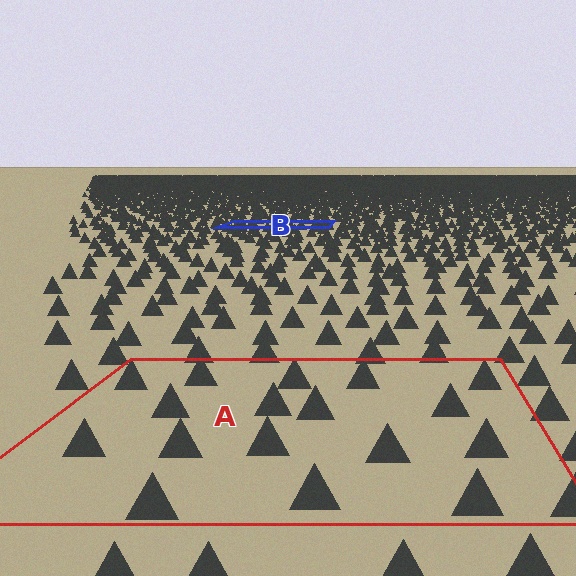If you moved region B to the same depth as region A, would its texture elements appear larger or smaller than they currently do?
They would appear larger. At a closer depth, the same texture elements are projected at a bigger on-screen size.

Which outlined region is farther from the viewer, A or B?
Region B is farther from the viewer — the texture elements inside it appear smaller and more densely packed.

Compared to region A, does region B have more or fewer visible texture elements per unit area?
Region B has more texture elements per unit area — they are packed more densely because it is farther away.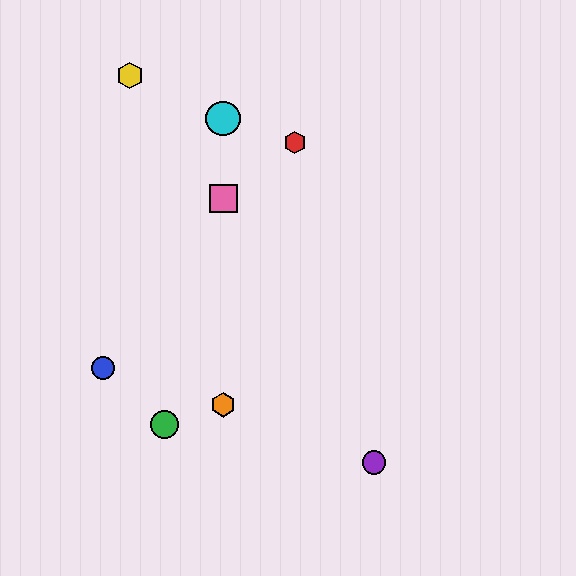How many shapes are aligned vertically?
3 shapes (the orange hexagon, the cyan circle, the pink square) are aligned vertically.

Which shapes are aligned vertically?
The orange hexagon, the cyan circle, the pink square are aligned vertically.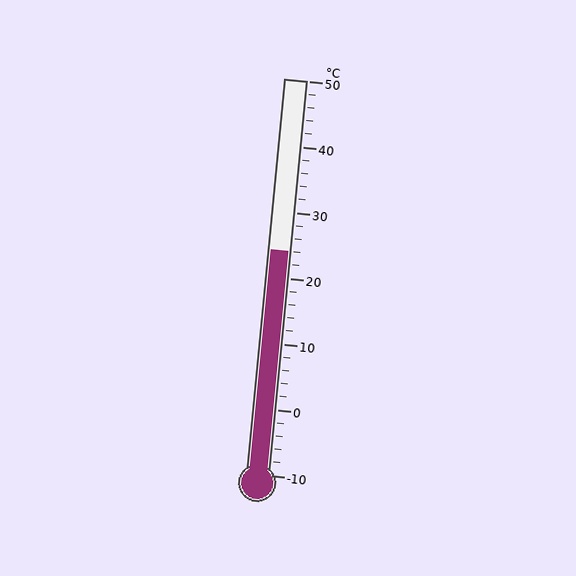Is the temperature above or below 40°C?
The temperature is below 40°C.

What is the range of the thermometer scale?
The thermometer scale ranges from -10°C to 50°C.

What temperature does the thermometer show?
The thermometer shows approximately 24°C.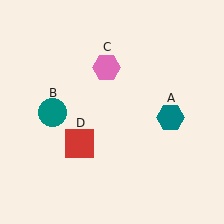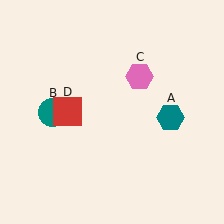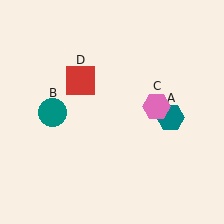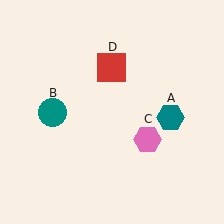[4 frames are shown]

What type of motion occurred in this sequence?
The pink hexagon (object C), red square (object D) rotated clockwise around the center of the scene.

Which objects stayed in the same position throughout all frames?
Teal hexagon (object A) and teal circle (object B) remained stationary.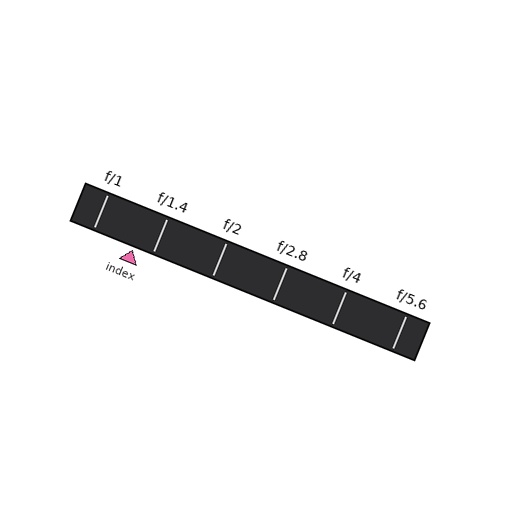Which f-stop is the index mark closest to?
The index mark is closest to f/1.4.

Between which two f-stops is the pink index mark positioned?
The index mark is between f/1 and f/1.4.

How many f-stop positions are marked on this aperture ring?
There are 6 f-stop positions marked.